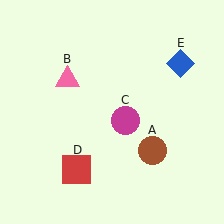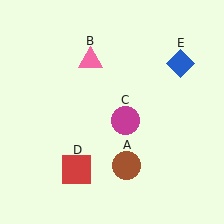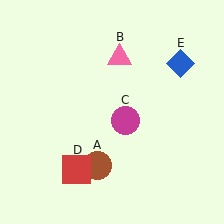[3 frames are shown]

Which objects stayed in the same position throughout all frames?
Magenta circle (object C) and red square (object D) and blue diamond (object E) remained stationary.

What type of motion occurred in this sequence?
The brown circle (object A), pink triangle (object B) rotated clockwise around the center of the scene.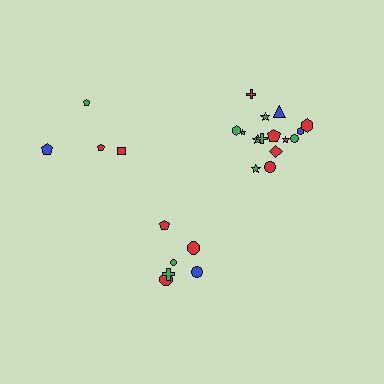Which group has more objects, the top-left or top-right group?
The top-right group.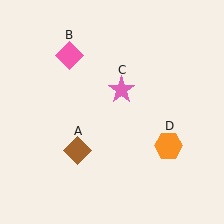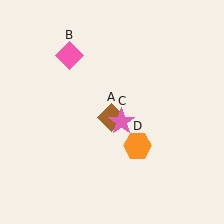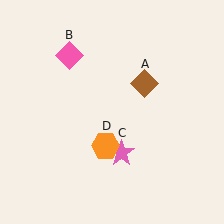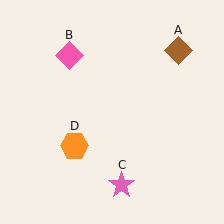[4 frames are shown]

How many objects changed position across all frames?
3 objects changed position: brown diamond (object A), pink star (object C), orange hexagon (object D).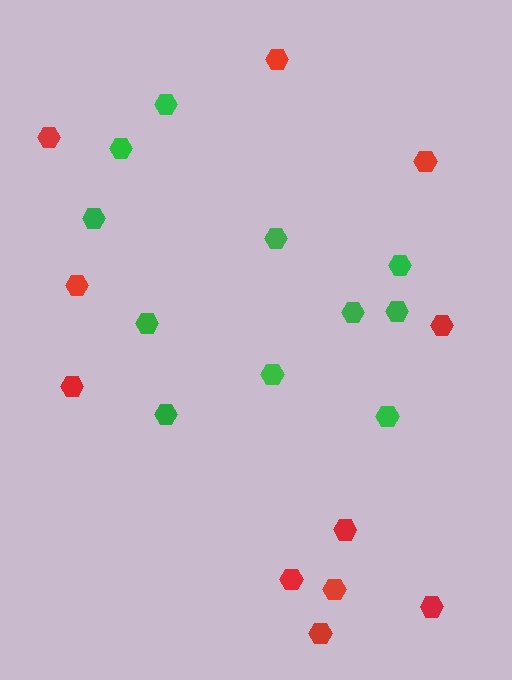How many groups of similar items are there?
There are 2 groups: one group of green hexagons (11) and one group of red hexagons (11).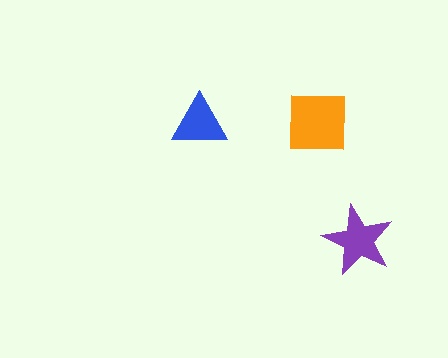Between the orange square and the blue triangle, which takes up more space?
The orange square.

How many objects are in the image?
There are 3 objects in the image.